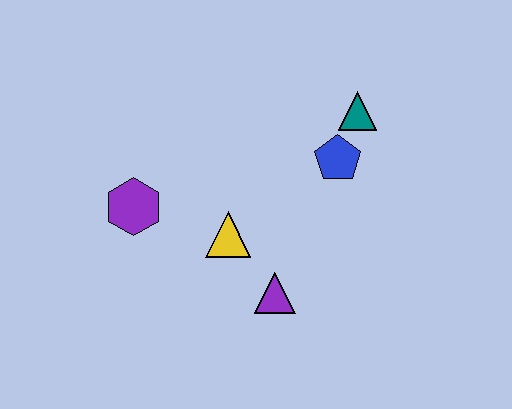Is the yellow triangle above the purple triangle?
Yes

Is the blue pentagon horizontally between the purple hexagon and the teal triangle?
Yes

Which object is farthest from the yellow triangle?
The teal triangle is farthest from the yellow triangle.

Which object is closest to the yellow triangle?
The purple triangle is closest to the yellow triangle.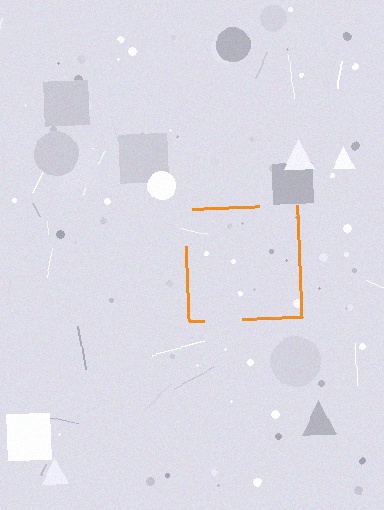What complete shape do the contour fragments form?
The contour fragments form a square.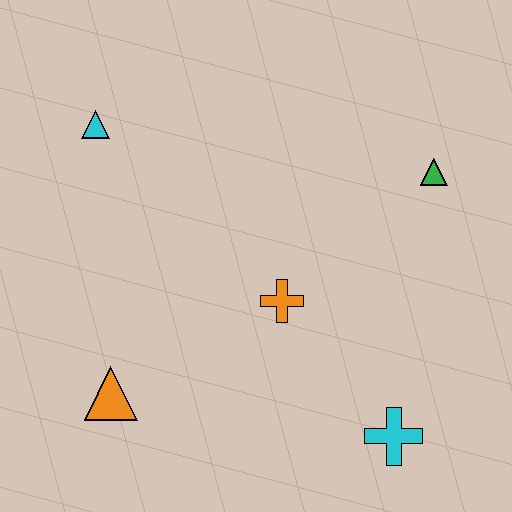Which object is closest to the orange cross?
The cyan cross is closest to the orange cross.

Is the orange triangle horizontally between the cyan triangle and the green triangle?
Yes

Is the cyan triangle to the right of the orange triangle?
No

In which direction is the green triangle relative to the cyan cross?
The green triangle is above the cyan cross.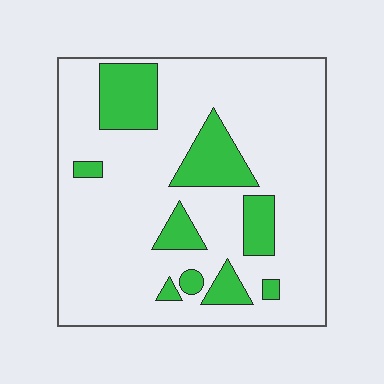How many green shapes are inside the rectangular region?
9.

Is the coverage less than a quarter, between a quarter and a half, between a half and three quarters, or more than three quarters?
Less than a quarter.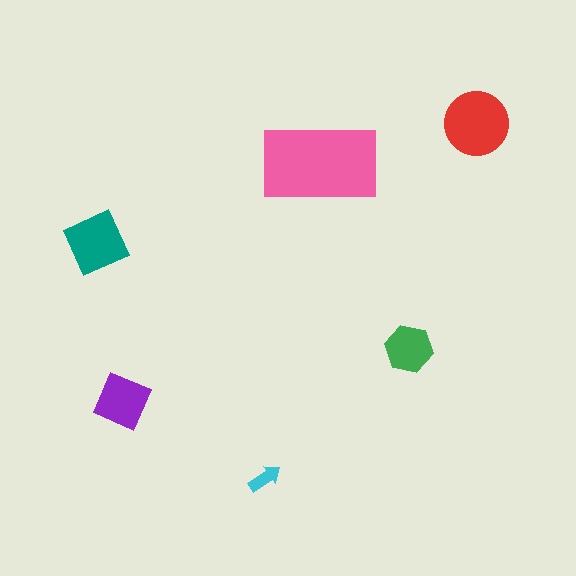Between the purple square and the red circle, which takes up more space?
The red circle.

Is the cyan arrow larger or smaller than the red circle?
Smaller.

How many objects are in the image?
There are 6 objects in the image.